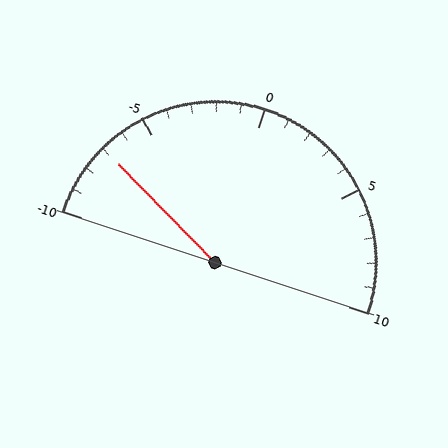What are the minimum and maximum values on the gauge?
The gauge ranges from -10 to 10.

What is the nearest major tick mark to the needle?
The nearest major tick mark is -5.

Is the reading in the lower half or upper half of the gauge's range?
The reading is in the lower half of the range (-10 to 10).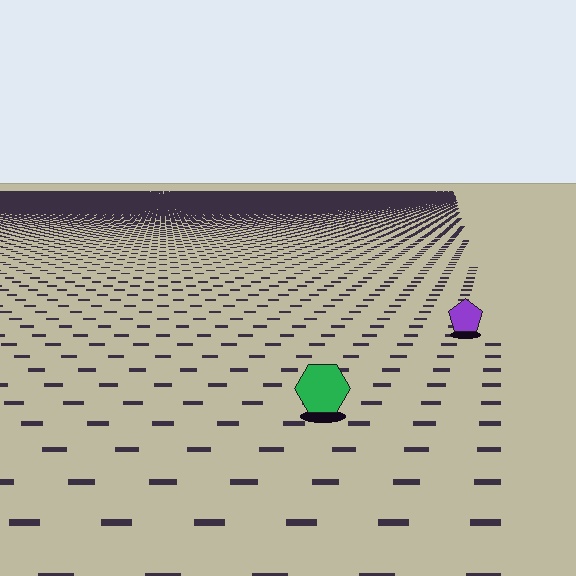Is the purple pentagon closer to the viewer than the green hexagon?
No. The green hexagon is closer — you can tell from the texture gradient: the ground texture is coarser near it.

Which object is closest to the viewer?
The green hexagon is closest. The texture marks near it are larger and more spread out.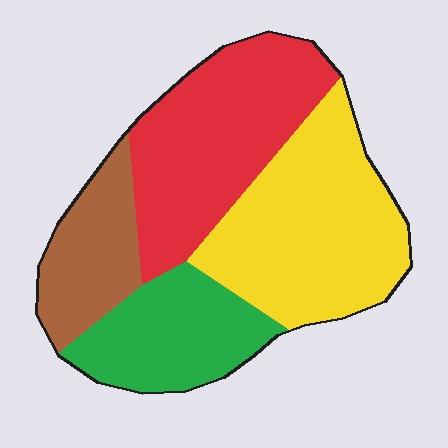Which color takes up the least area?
Brown, at roughly 15%.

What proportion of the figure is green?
Green covers around 20% of the figure.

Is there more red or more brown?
Red.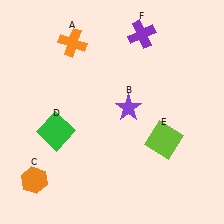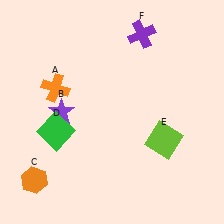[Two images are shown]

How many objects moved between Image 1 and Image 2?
2 objects moved between the two images.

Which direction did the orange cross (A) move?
The orange cross (A) moved down.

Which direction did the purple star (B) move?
The purple star (B) moved left.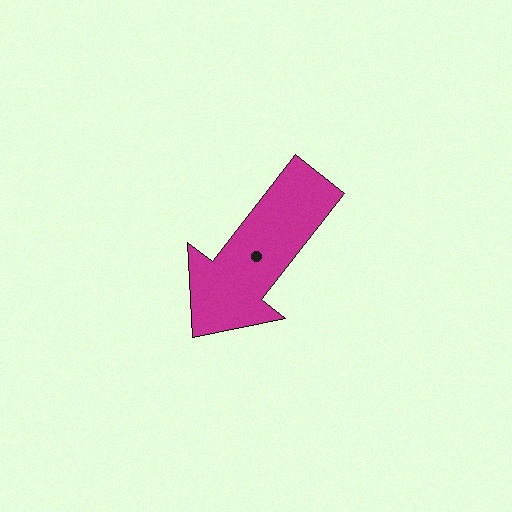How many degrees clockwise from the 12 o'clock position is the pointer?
Approximately 218 degrees.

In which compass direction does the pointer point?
Southwest.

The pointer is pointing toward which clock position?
Roughly 7 o'clock.